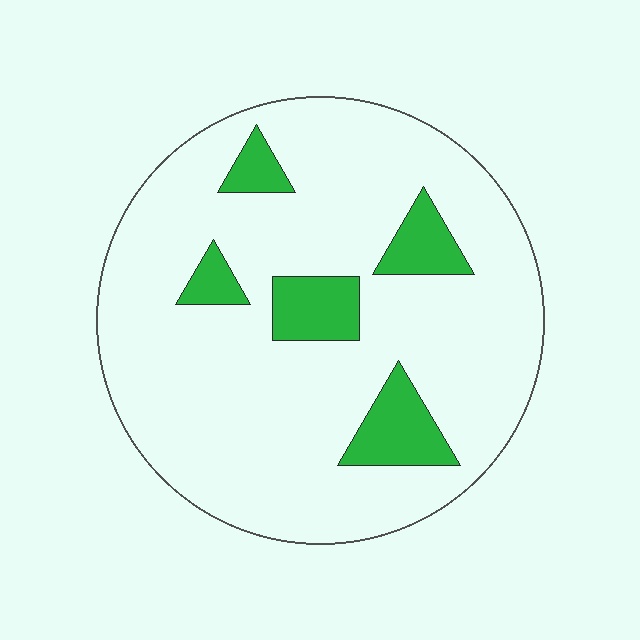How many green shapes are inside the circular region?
5.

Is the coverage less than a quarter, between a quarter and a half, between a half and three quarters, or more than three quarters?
Less than a quarter.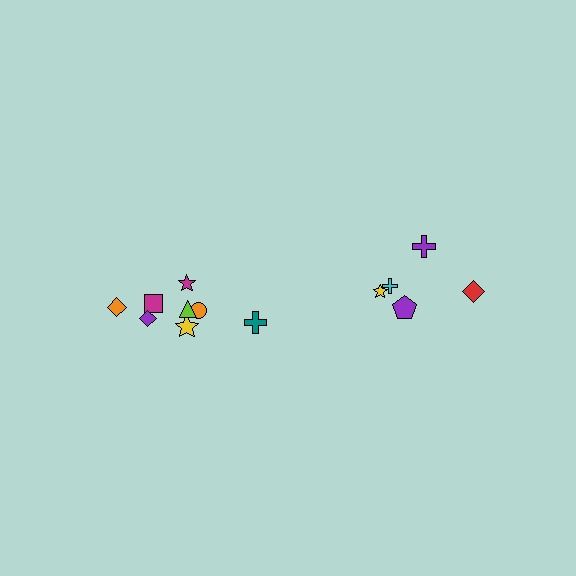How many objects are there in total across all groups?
There are 13 objects.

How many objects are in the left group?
There are 8 objects.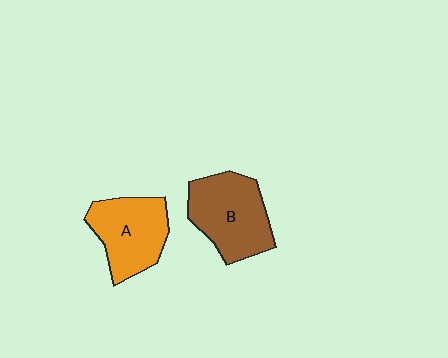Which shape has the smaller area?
Shape A (orange).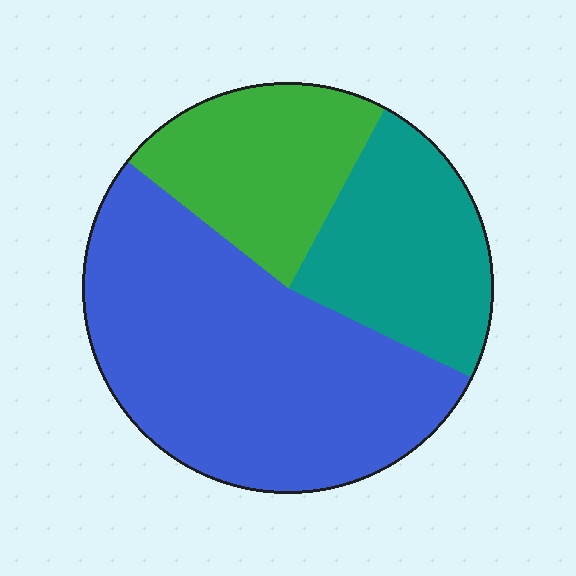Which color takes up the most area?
Blue, at roughly 55%.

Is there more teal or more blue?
Blue.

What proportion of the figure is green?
Green takes up about one fifth (1/5) of the figure.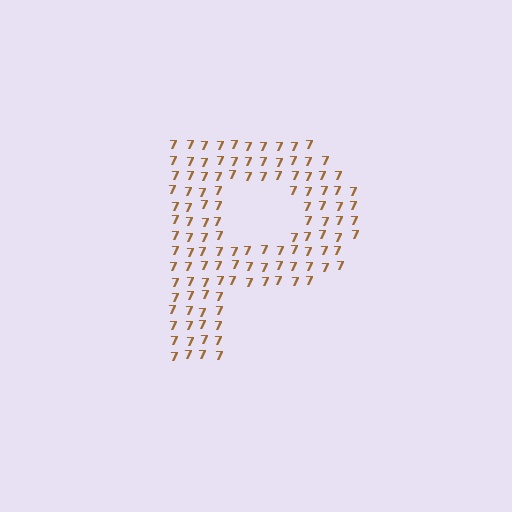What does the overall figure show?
The overall figure shows the letter P.